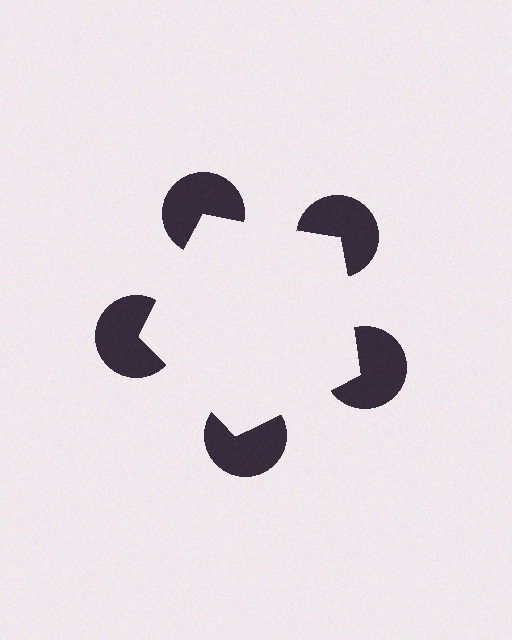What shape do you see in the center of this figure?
An illusory pentagon — its edges are inferred from the aligned wedge cuts in the pac-man discs, not physically drawn.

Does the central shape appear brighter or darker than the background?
It typically appears slightly brighter than the background, even though no actual brightness change is drawn.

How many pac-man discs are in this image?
There are 5 — one at each vertex of the illusory pentagon.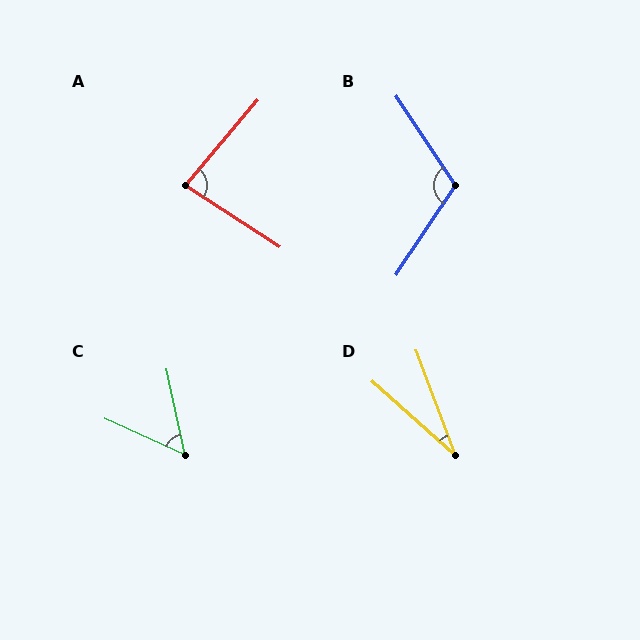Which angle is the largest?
B, at approximately 113 degrees.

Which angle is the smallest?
D, at approximately 28 degrees.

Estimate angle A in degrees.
Approximately 82 degrees.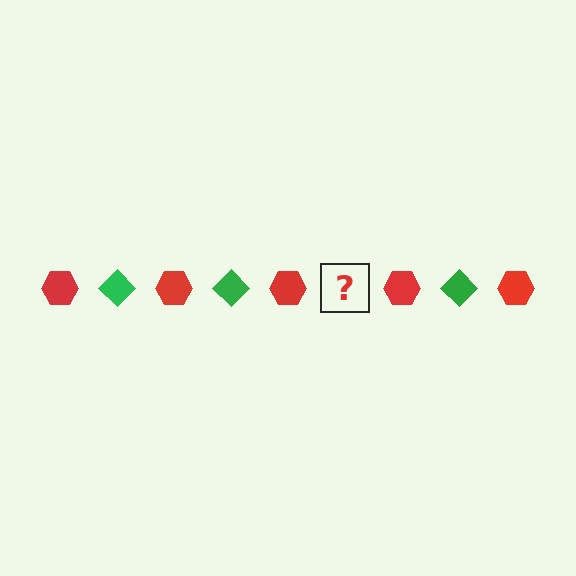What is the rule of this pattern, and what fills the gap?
The rule is that the pattern alternates between red hexagon and green diamond. The gap should be filled with a green diamond.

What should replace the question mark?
The question mark should be replaced with a green diamond.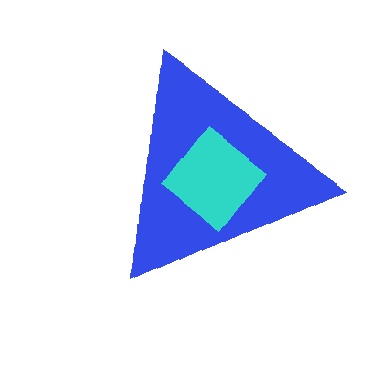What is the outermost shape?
The blue triangle.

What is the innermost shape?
The cyan diamond.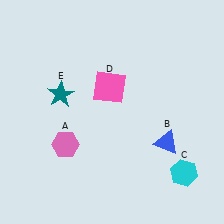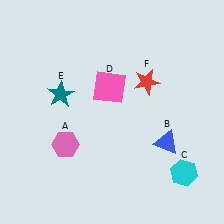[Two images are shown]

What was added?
A red star (F) was added in Image 2.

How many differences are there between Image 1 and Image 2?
There is 1 difference between the two images.